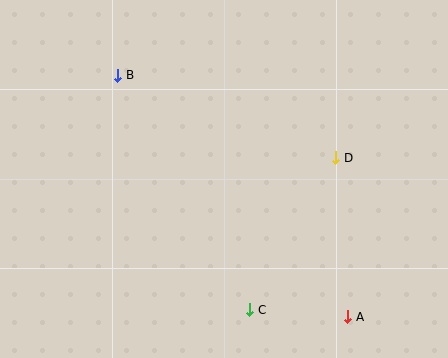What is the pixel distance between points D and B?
The distance between D and B is 234 pixels.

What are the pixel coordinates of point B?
Point B is at (118, 75).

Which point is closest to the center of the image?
Point D at (336, 158) is closest to the center.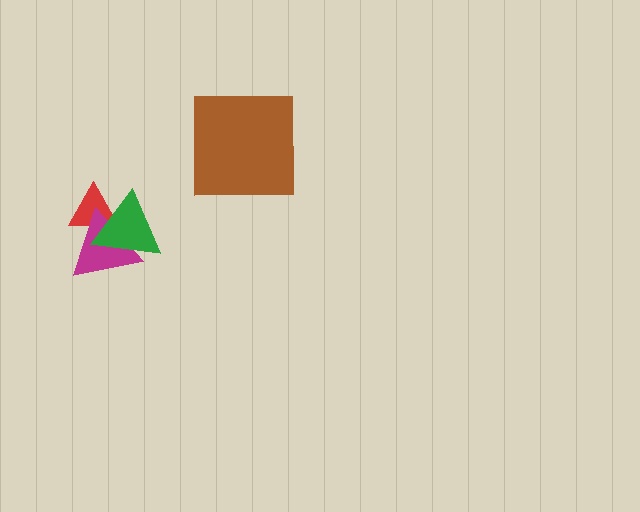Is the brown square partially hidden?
No, no other shape covers it.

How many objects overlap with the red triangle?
2 objects overlap with the red triangle.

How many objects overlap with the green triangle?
2 objects overlap with the green triangle.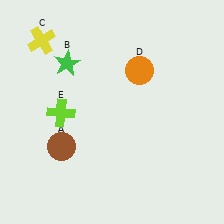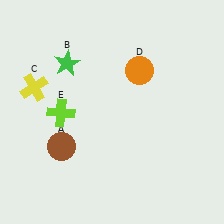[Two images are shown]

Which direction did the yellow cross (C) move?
The yellow cross (C) moved down.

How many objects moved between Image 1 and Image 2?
1 object moved between the two images.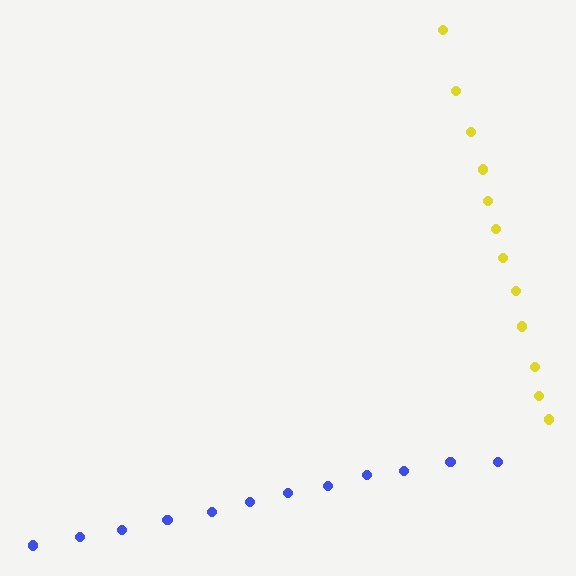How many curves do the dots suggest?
There are 2 distinct paths.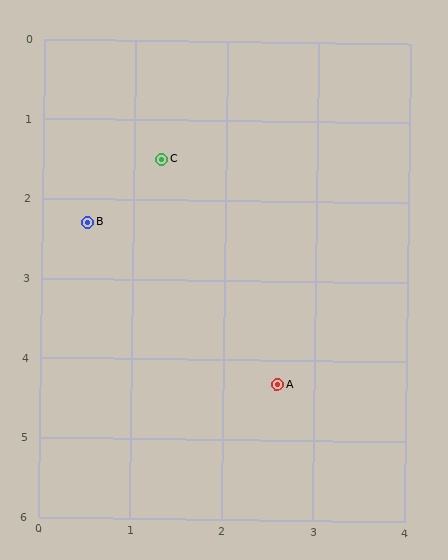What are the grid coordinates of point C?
Point C is at approximately (1.3, 1.5).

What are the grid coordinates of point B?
Point B is at approximately (0.5, 2.3).